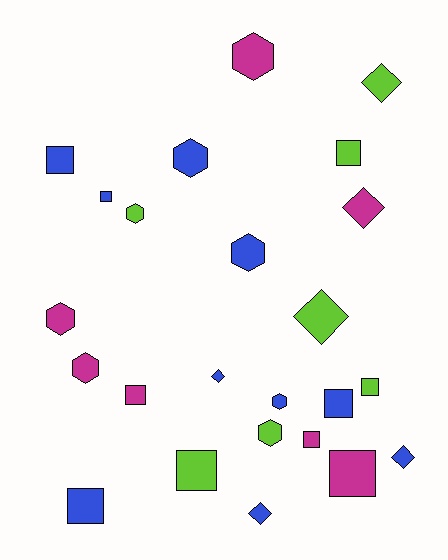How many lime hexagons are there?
There are 2 lime hexagons.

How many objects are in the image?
There are 24 objects.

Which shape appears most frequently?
Square, with 10 objects.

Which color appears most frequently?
Blue, with 10 objects.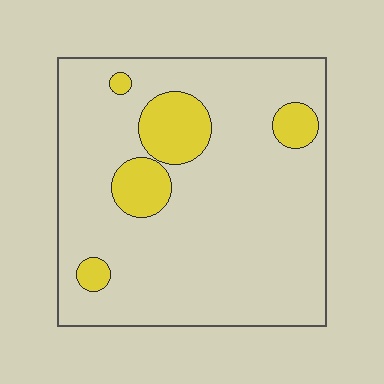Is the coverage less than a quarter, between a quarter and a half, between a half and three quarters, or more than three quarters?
Less than a quarter.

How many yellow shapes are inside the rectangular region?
5.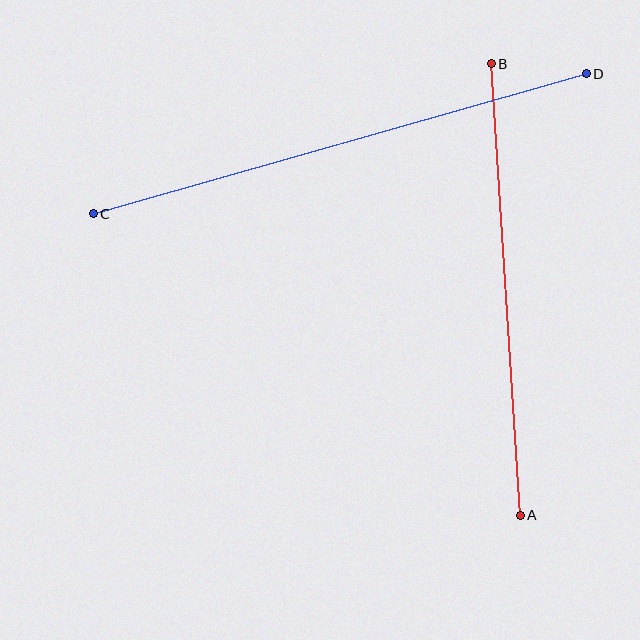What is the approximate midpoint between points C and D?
The midpoint is at approximately (340, 144) pixels.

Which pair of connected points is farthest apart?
Points C and D are farthest apart.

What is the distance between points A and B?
The distance is approximately 452 pixels.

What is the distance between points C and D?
The distance is approximately 513 pixels.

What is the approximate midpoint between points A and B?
The midpoint is at approximately (506, 290) pixels.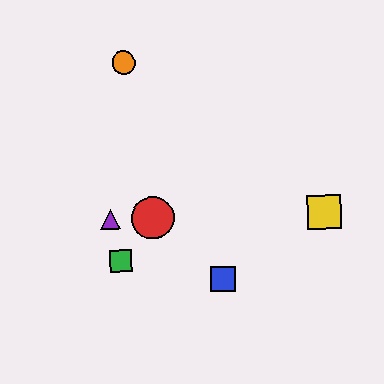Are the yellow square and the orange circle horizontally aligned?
No, the yellow square is at y≈212 and the orange circle is at y≈63.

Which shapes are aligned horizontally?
The red circle, the yellow square, the purple triangle are aligned horizontally.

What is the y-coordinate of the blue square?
The blue square is at y≈279.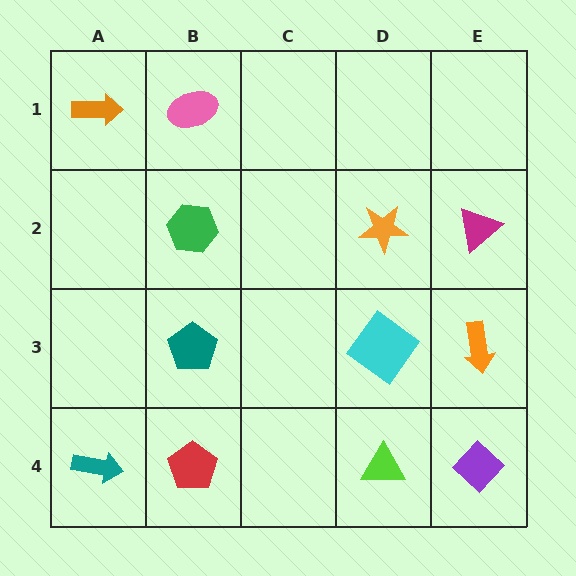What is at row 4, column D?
A lime triangle.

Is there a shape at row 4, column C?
No, that cell is empty.